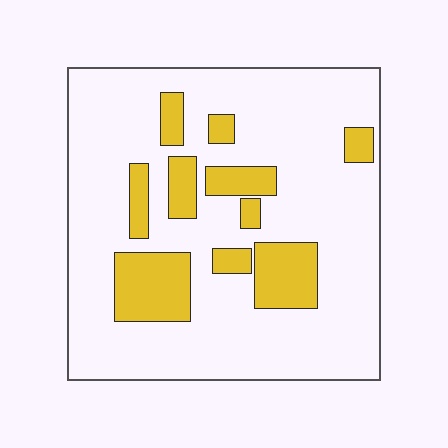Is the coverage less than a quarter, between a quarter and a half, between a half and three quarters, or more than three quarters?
Less than a quarter.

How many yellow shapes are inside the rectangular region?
10.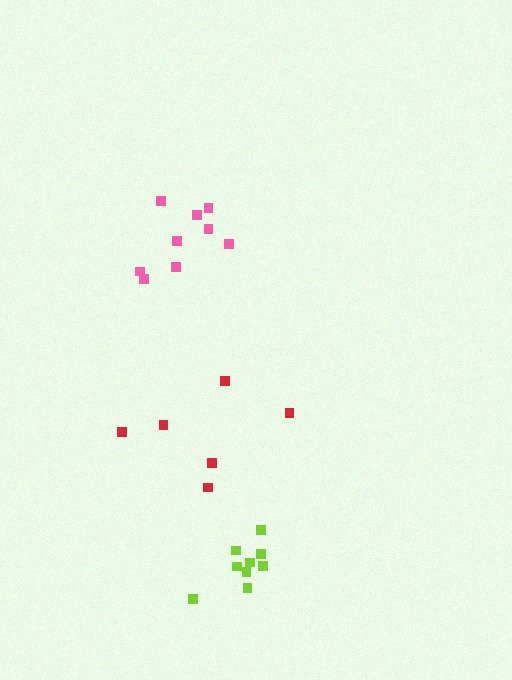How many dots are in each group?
Group 1: 9 dots, Group 2: 6 dots, Group 3: 9 dots (24 total).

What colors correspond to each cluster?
The clusters are colored: lime, red, pink.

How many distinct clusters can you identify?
There are 3 distinct clusters.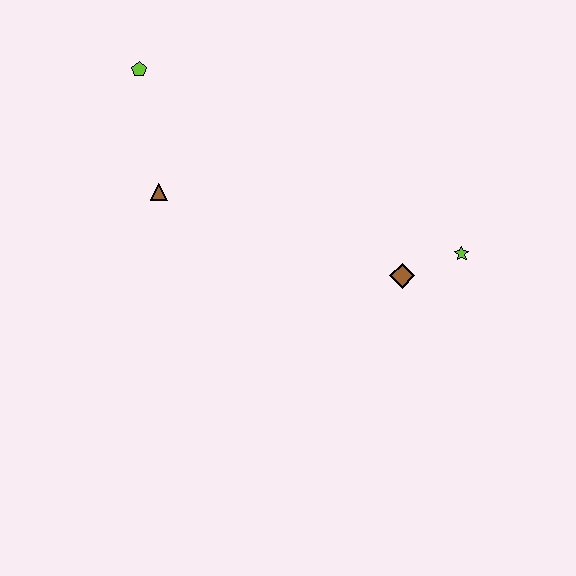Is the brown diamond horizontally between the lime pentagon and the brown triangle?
No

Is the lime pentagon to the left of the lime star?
Yes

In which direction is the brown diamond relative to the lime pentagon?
The brown diamond is to the right of the lime pentagon.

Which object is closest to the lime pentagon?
The brown triangle is closest to the lime pentagon.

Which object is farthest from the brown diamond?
The lime pentagon is farthest from the brown diamond.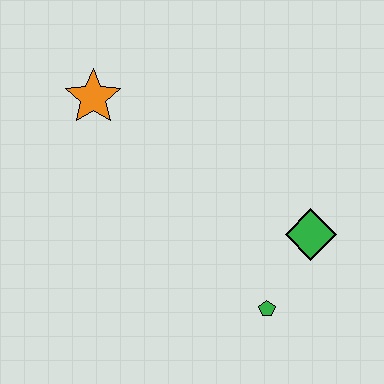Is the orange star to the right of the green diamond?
No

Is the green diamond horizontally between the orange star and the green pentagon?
No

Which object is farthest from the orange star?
The green pentagon is farthest from the orange star.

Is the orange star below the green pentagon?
No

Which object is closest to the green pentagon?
The green diamond is closest to the green pentagon.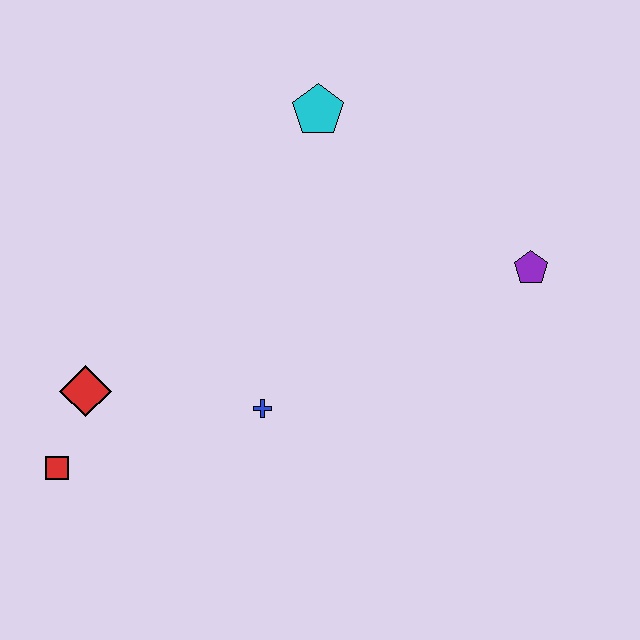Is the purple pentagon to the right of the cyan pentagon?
Yes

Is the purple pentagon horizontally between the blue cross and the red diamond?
No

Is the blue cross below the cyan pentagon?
Yes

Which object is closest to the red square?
The red diamond is closest to the red square.